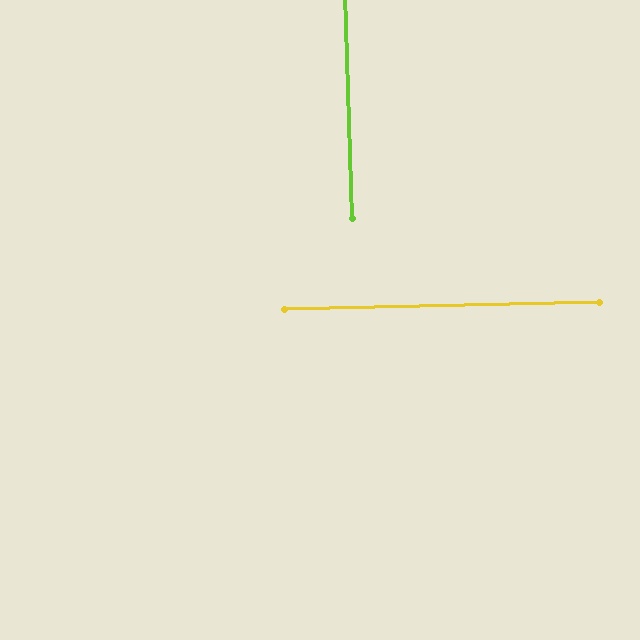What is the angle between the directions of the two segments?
Approximately 89 degrees.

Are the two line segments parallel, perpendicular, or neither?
Perpendicular — they meet at approximately 89°.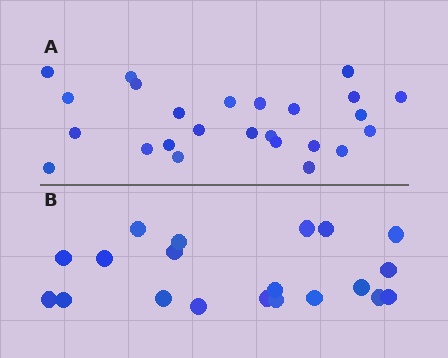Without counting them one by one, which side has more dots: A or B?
Region A (the top region) has more dots.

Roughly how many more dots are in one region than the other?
Region A has about 5 more dots than region B.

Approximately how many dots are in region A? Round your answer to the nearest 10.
About 20 dots. (The exact count is 25, which rounds to 20.)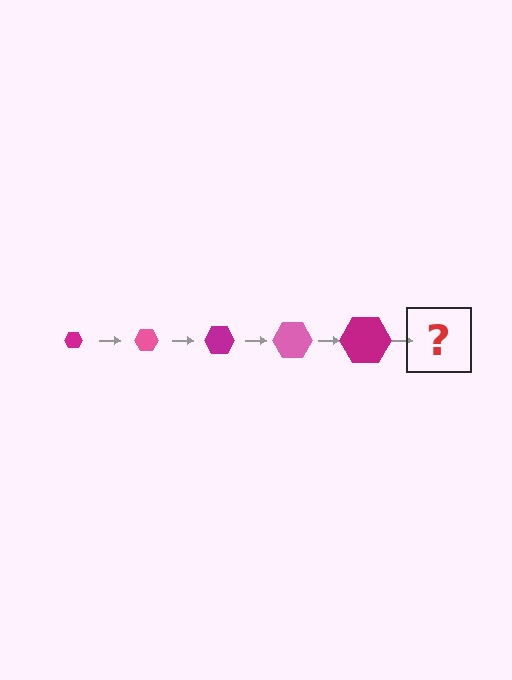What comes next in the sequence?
The next element should be a pink hexagon, larger than the previous one.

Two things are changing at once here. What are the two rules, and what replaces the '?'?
The two rules are that the hexagon grows larger each step and the color cycles through magenta and pink. The '?' should be a pink hexagon, larger than the previous one.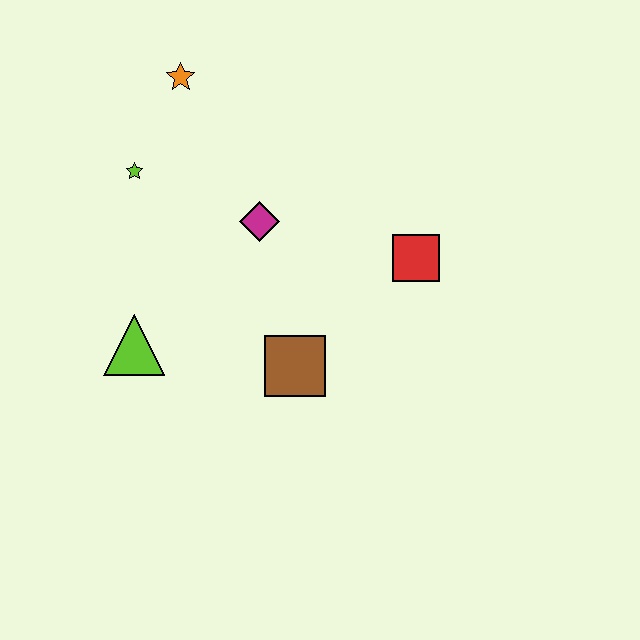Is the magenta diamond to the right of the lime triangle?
Yes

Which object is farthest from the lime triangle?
The red square is farthest from the lime triangle.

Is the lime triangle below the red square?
Yes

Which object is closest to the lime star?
The orange star is closest to the lime star.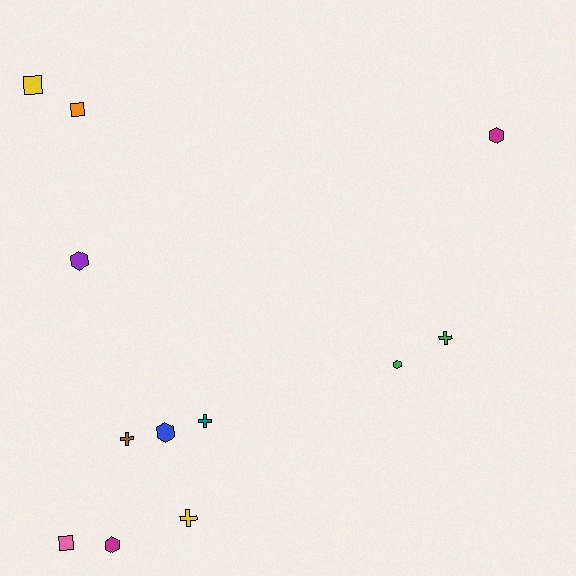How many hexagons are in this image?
There are 5 hexagons.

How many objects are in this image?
There are 12 objects.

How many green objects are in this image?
There are 2 green objects.